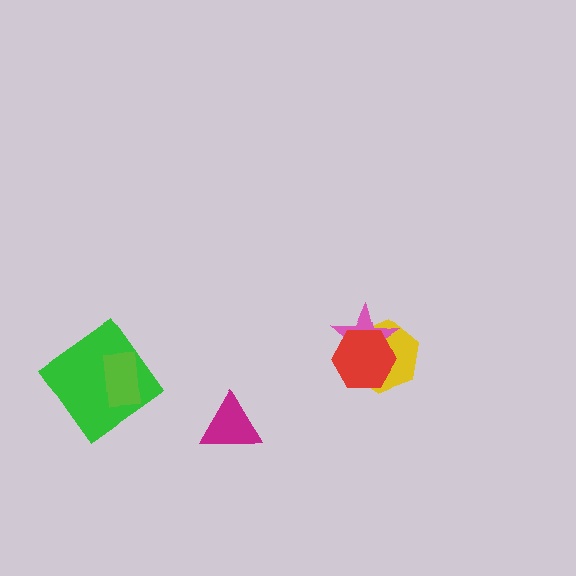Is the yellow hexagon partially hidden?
Yes, it is partially covered by another shape.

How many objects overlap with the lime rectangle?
1 object overlaps with the lime rectangle.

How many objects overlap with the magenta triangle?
0 objects overlap with the magenta triangle.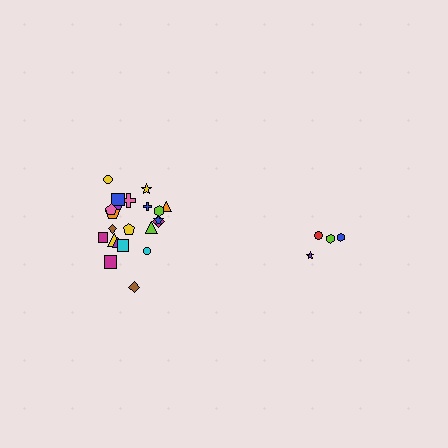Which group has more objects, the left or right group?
The left group.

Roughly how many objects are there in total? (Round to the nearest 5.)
Roughly 25 objects in total.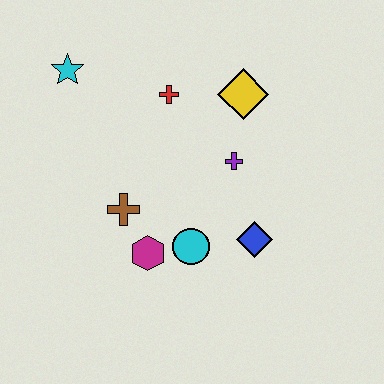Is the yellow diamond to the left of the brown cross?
No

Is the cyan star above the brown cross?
Yes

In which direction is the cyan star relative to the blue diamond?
The cyan star is to the left of the blue diamond.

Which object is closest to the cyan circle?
The magenta hexagon is closest to the cyan circle.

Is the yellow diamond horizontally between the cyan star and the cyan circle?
No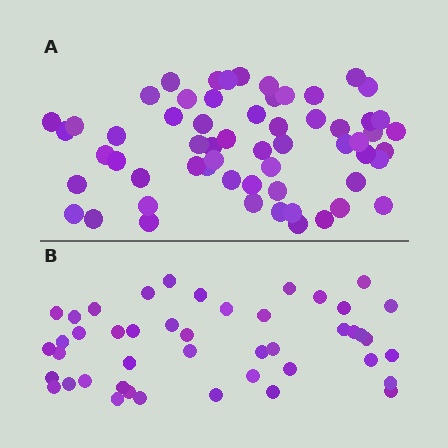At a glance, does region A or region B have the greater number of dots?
Region A (the top region) has more dots.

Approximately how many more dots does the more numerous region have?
Region A has approximately 15 more dots than region B.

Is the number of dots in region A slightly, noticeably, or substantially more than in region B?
Region A has noticeably more, but not dramatically so. The ratio is roughly 1.3 to 1.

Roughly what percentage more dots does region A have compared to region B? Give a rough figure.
About 35% more.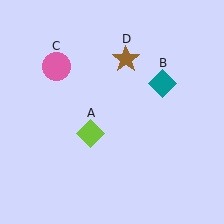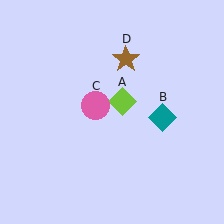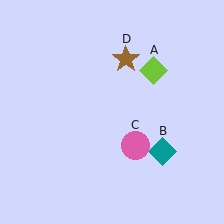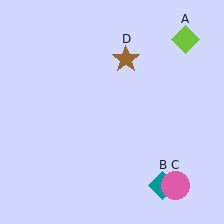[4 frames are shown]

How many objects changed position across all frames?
3 objects changed position: lime diamond (object A), teal diamond (object B), pink circle (object C).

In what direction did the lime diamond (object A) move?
The lime diamond (object A) moved up and to the right.